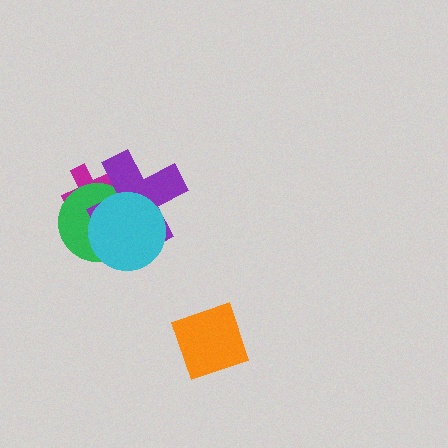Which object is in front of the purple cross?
The cyan circle is in front of the purple cross.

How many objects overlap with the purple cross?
3 objects overlap with the purple cross.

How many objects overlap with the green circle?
3 objects overlap with the green circle.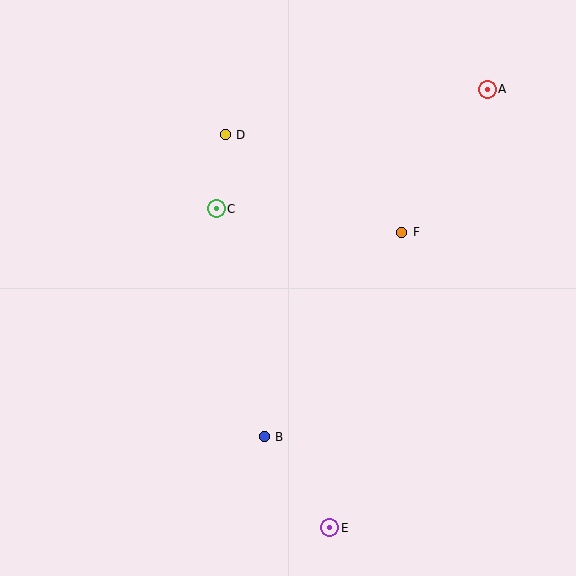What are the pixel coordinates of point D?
Point D is at (225, 135).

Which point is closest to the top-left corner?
Point D is closest to the top-left corner.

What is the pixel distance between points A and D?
The distance between A and D is 266 pixels.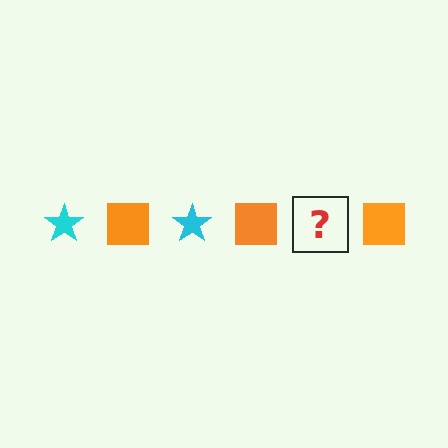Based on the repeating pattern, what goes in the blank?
The blank should be a cyan star.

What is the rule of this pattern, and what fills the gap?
The rule is that the pattern alternates between cyan star and orange square. The gap should be filled with a cyan star.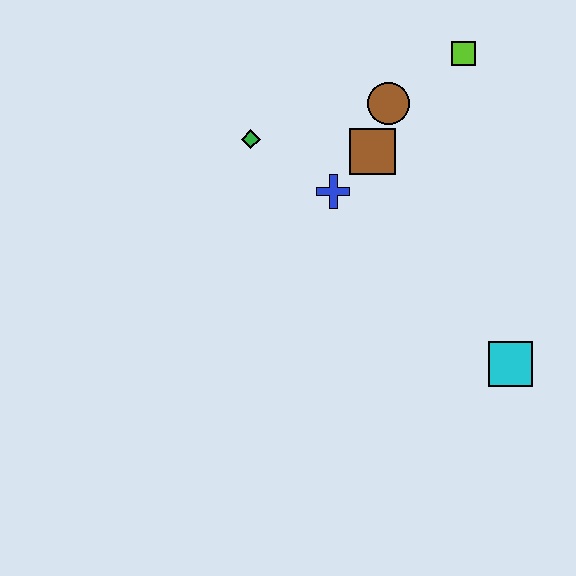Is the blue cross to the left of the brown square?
Yes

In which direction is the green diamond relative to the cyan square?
The green diamond is to the left of the cyan square.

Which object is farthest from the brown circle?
The cyan square is farthest from the brown circle.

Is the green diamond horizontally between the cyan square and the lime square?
No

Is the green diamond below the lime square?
Yes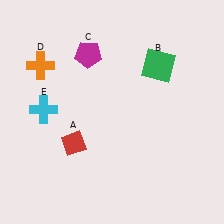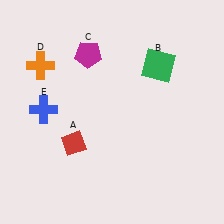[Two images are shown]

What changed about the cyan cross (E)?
In Image 1, E is cyan. In Image 2, it changed to blue.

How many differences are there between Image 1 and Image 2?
There is 1 difference between the two images.